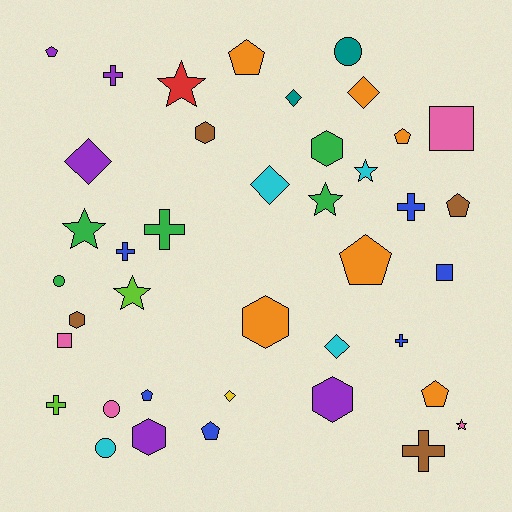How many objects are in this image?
There are 40 objects.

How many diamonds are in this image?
There are 6 diamonds.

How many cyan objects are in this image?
There are 4 cyan objects.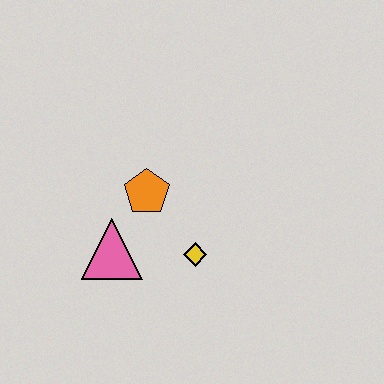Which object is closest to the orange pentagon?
The pink triangle is closest to the orange pentagon.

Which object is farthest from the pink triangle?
The yellow diamond is farthest from the pink triangle.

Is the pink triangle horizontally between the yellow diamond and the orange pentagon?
No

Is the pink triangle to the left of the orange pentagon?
Yes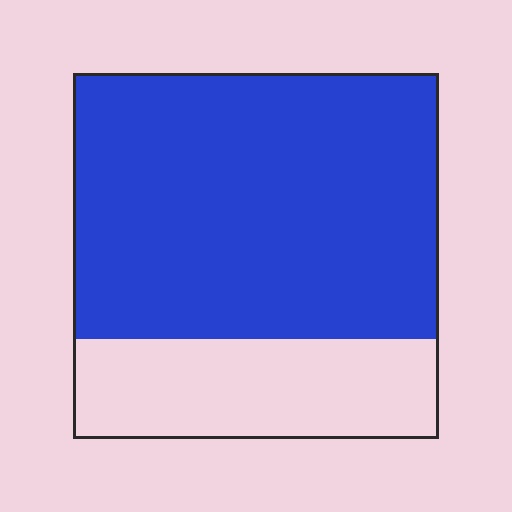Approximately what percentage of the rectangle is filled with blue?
Approximately 75%.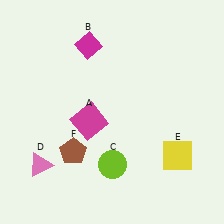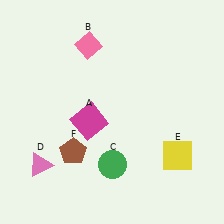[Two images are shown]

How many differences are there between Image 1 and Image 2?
There are 2 differences between the two images.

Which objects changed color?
B changed from magenta to pink. C changed from lime to green.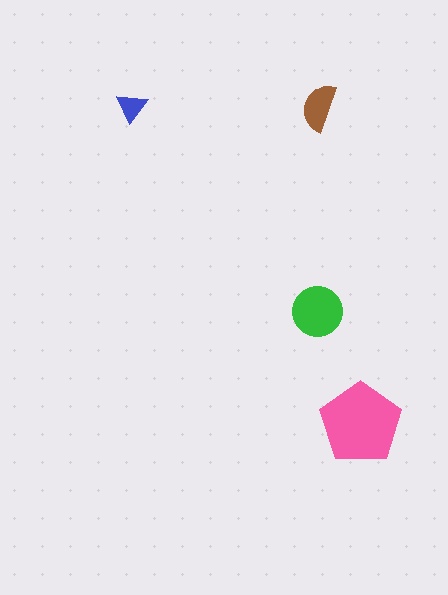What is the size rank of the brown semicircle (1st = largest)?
3rd.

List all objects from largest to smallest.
The pink pentagon, the green circle, the brown semicircle, the blue triangle.